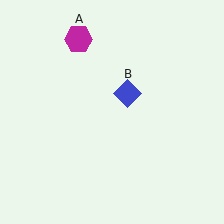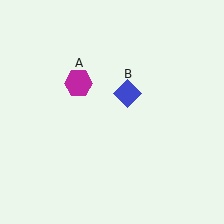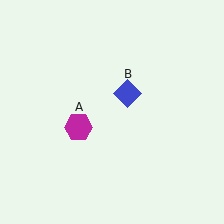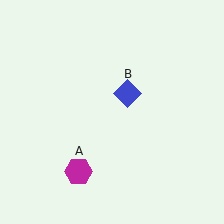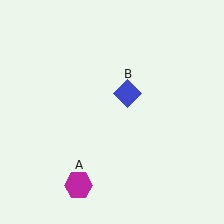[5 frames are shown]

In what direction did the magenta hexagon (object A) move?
The magenta hexagon (object A) moved down.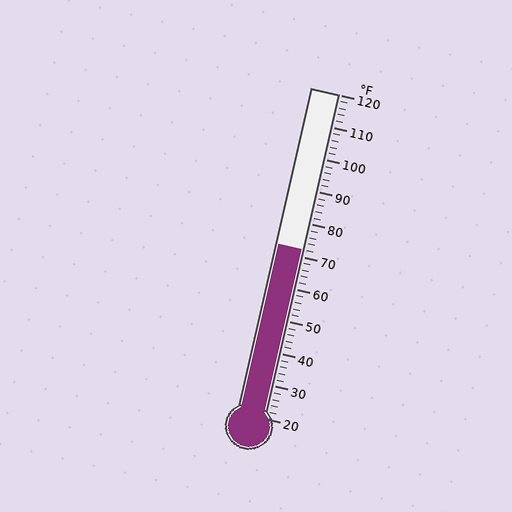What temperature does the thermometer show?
The thermometer shows approximately 72°F.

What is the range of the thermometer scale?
The thermometer scale ranges from 20°F to 120°F.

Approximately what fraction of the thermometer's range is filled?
The thermometer is filled to approximately 50% of its range.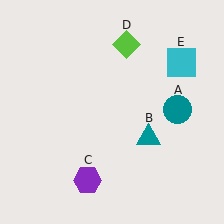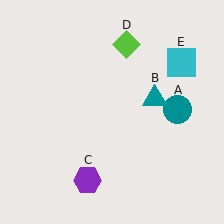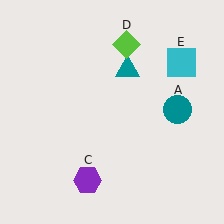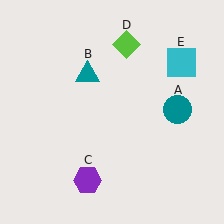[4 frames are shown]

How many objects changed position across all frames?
1 object changed position: teal triangle (object B).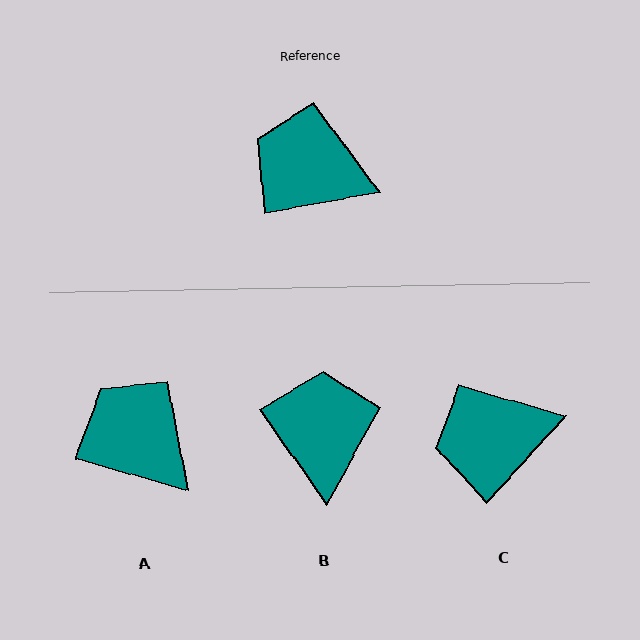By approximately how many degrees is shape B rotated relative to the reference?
Approximately 65 degrees clockwise.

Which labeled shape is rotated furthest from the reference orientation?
B, about 65 degrees away.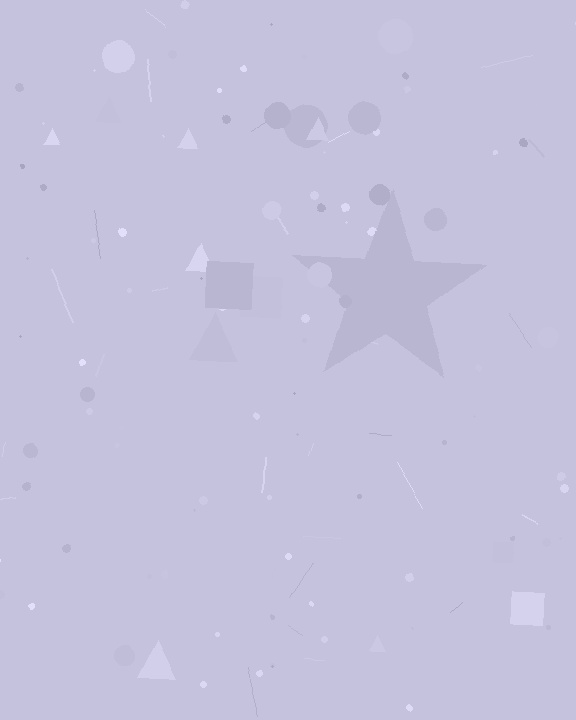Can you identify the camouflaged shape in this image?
The camouflaged shape is a star.